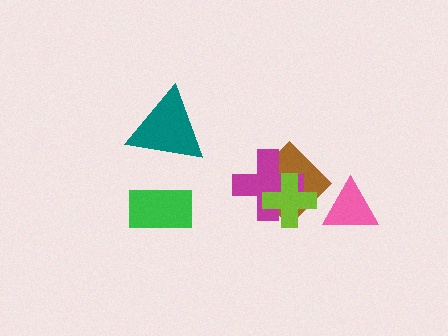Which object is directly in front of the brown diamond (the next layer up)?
The magenta cross is directly in front of the brown diamond.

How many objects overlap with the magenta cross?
2 objects overlap with the magenta cross.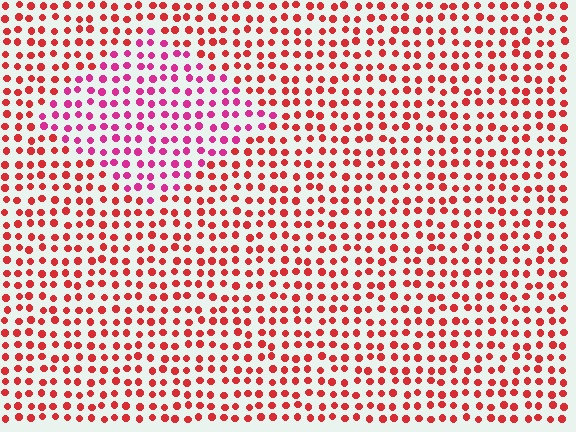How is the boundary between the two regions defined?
The boundary is defined purely by a slight shift in hue (about 34 degrees). Spacing, size, and orientation are identical on both sides.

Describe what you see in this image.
The image is filled with small red elements in a uniform arrangement. A diamond-shaped region is visible where the elements are tinted to a slightly different hue, forming a subtle color boundary.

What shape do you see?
I see a diamond.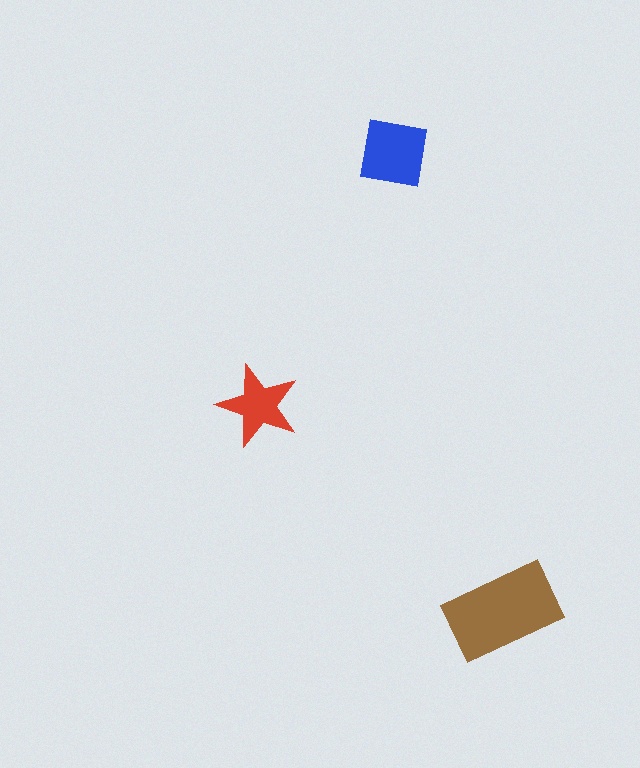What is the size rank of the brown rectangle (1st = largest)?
1st.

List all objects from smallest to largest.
The red star, the blue square, the brown rectangle.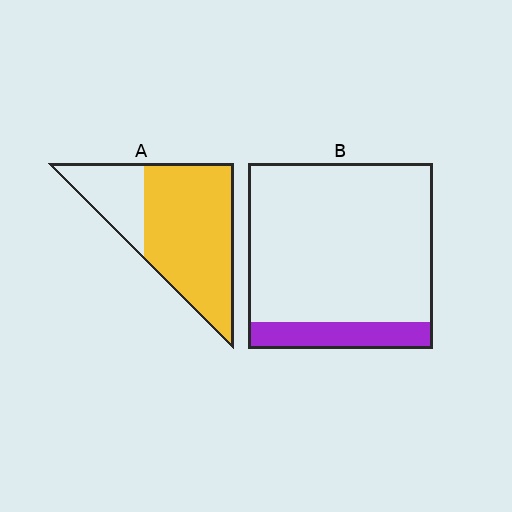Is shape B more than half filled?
No.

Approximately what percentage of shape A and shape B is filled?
A is approximately 75% and B is approximately 15%.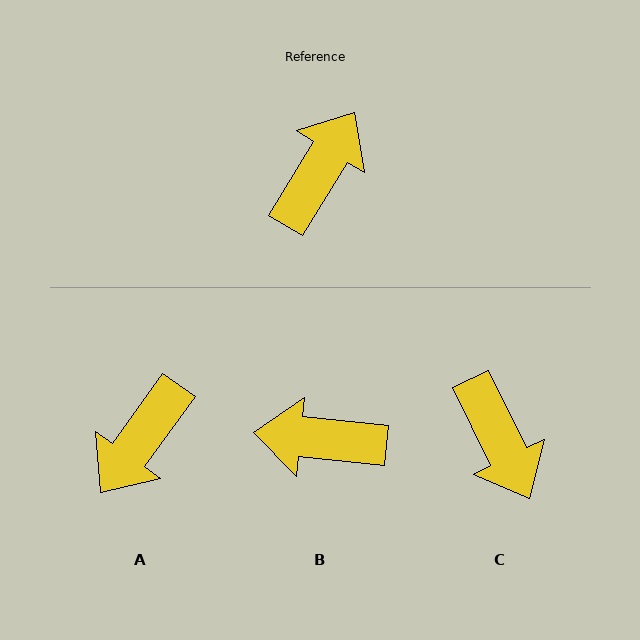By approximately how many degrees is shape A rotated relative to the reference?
Approximately 176 degrees counter-clockwise.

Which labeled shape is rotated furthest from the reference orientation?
A, about 176 degrees away.